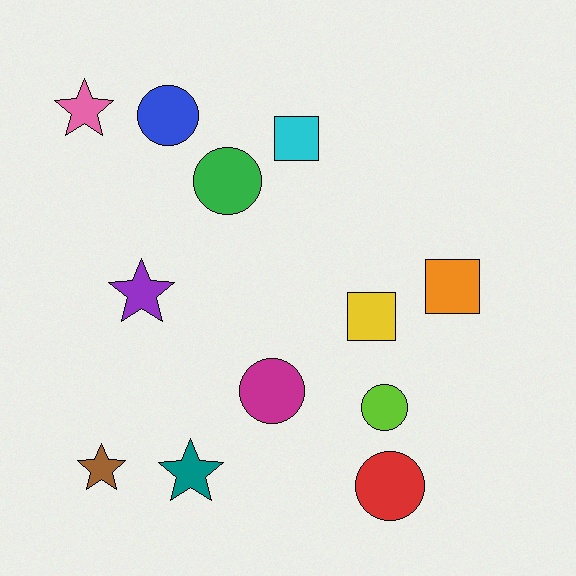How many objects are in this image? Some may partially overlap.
There are 12 objects.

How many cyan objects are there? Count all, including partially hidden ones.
There is 1 cyan object.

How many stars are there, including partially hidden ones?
There are 4 stars.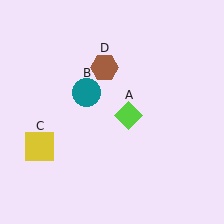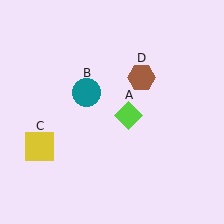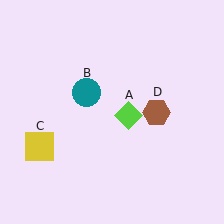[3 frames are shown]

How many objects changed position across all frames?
1 object changed position: brown hexagon (object D).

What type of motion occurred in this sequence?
The brown hexagon (object D) rotated clockwise around the center of the scene.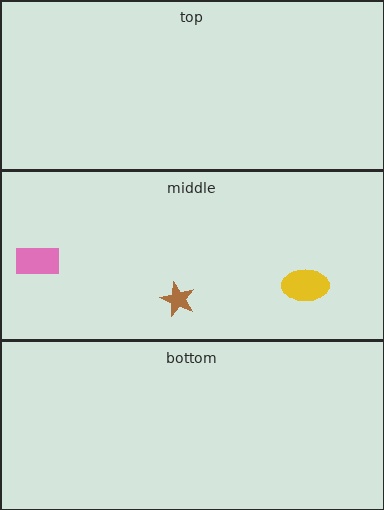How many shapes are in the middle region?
3.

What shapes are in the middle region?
The yellow ellipse, the pink rectangle, the brown star.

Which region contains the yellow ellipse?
The middle region.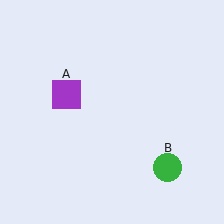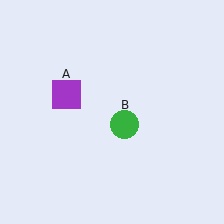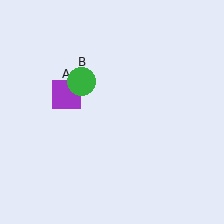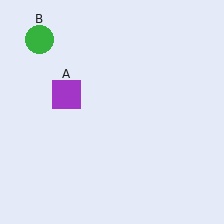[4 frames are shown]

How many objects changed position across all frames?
1 object changed position: green circle (object B).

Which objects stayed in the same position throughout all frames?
Purple square (object A) remained stationary.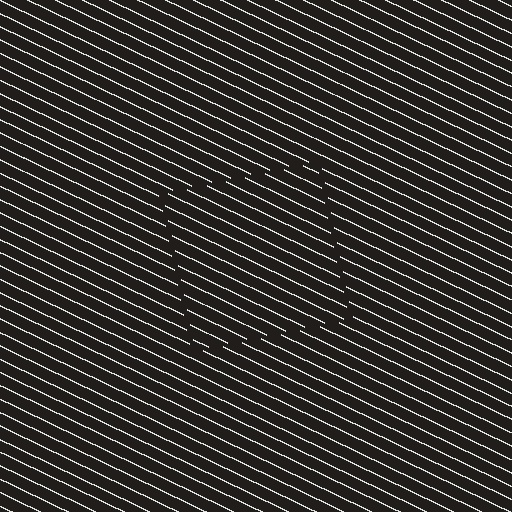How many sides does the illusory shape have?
4 sides — the line-ends trace a square.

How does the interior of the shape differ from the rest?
The interior of the shape contains the same grating, shifted by half a period — the contour is defined by the phase discontinuity where line-ends from the inner and outer gratings abut.